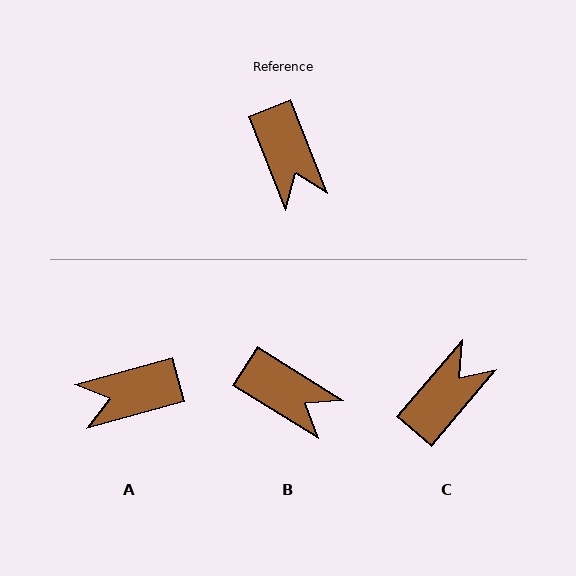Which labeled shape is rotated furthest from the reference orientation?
C, about 118 degrees away.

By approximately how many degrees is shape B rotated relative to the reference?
Approximately 36 degrees counter-clockwise.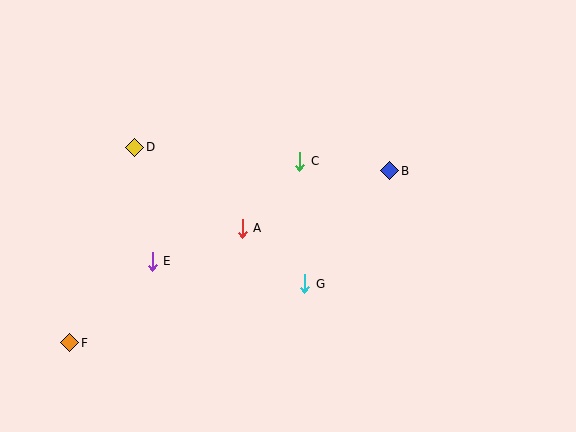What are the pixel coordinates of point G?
Point G is at (305, 284).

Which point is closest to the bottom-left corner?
Point F is closest to the bottom-left corner.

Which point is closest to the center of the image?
Point A at (242, 228) is closest to the center.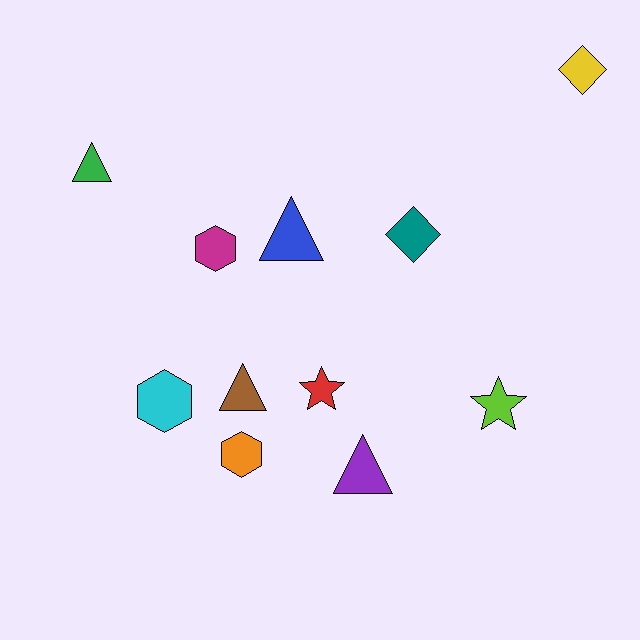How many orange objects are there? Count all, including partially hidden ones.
There is 1 orange object.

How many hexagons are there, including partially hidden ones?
There are 3 hexagons.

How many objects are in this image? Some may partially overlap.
There are 11 objects.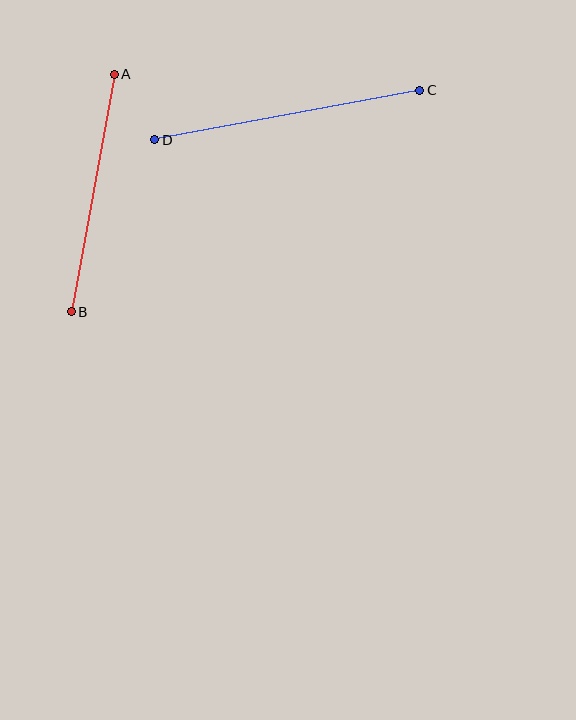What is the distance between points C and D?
The distance is approximately 270 pixels.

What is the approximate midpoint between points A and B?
The midpoint is at approximately (93, 193) pixels.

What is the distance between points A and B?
The distance is approximately 241 pixels.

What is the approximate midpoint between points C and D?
The midpoint is at approximately (287, 115) pixels.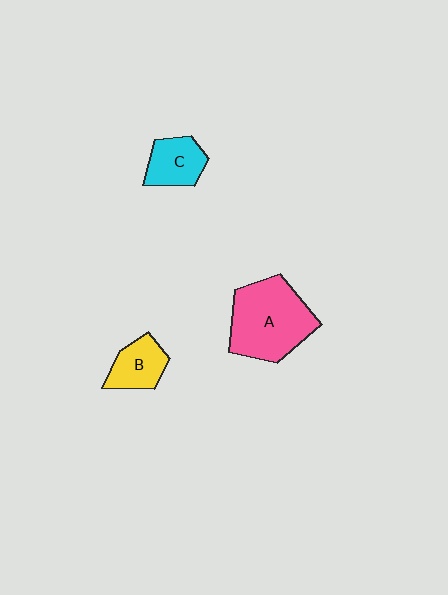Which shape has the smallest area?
Shape B (yellow).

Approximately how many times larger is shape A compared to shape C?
Approximately 2.2 times.